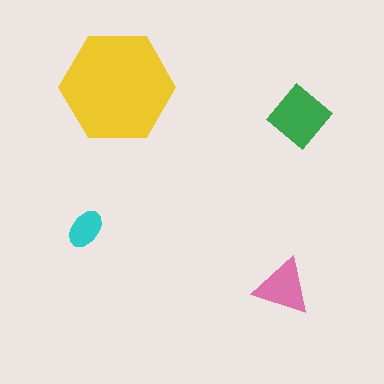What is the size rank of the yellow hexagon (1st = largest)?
1st.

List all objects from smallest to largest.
The cyan ellipse, the pink triangle, the green diamond, the yellow hexagon.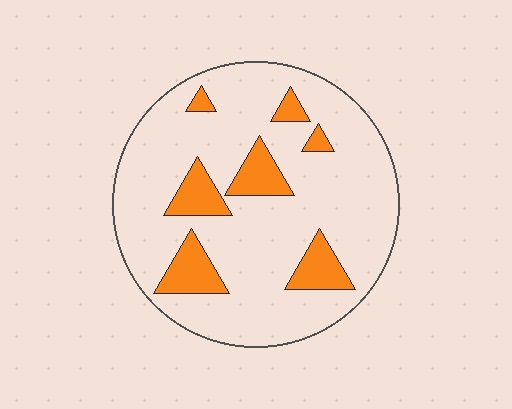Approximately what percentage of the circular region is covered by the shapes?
Approximately 15%.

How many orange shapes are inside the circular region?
7.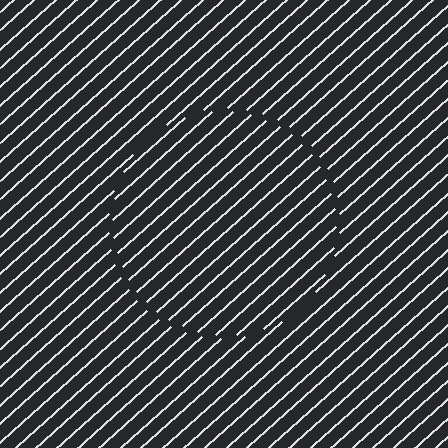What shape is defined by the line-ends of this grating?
An illusory circle. The interior of the shape contains the same grating, shifted by half a period — the contour is defined by the phase discontinuity where line-ends from the inner and outer gratings abut.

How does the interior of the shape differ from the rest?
The interior of the shape contains the same grating, shifted by half a period — the contour is defined by the phase discontinuity where line-ends from the inner and outer gratings abut.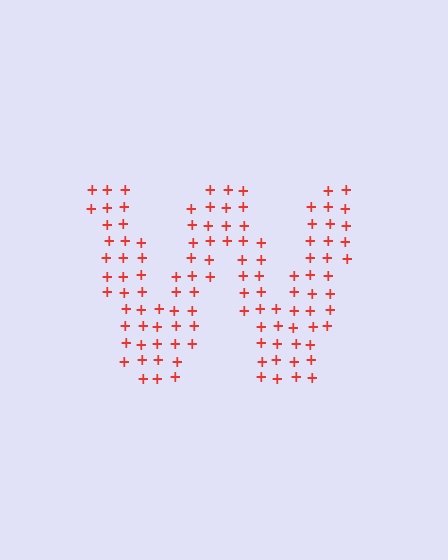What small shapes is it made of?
It is made of small plus signs.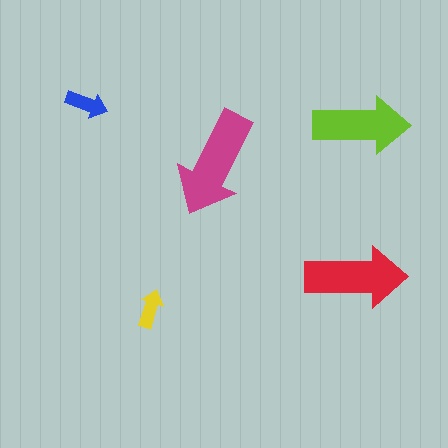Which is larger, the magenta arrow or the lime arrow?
The magenta one.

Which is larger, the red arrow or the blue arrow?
The red one.